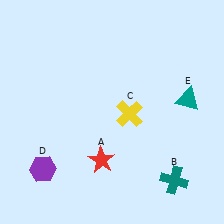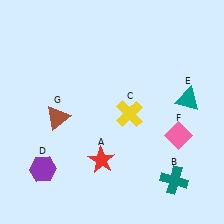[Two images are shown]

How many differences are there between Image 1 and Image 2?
There are 2 differences between the two images.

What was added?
A pink diamond (F), a brown triangle (G) were added in Image 2.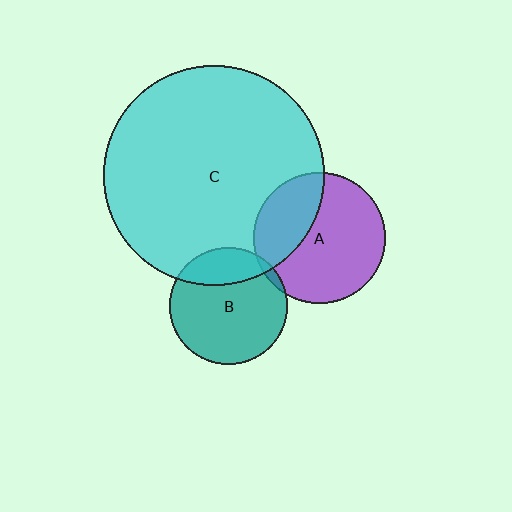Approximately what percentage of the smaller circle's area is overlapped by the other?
Approximately 35%.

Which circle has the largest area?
Circle C (cyan).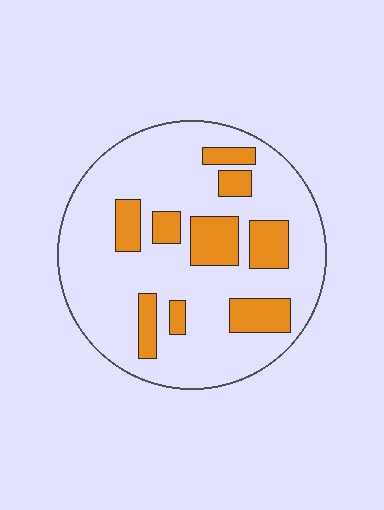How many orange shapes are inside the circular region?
9.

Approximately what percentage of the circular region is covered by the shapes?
Approximately 20%.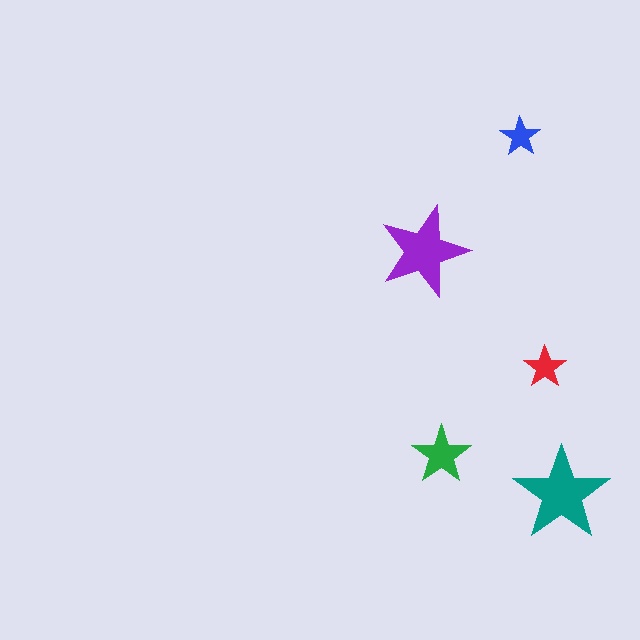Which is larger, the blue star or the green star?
The green one.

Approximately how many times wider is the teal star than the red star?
About 2.5 times wider.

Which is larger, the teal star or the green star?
The teal one.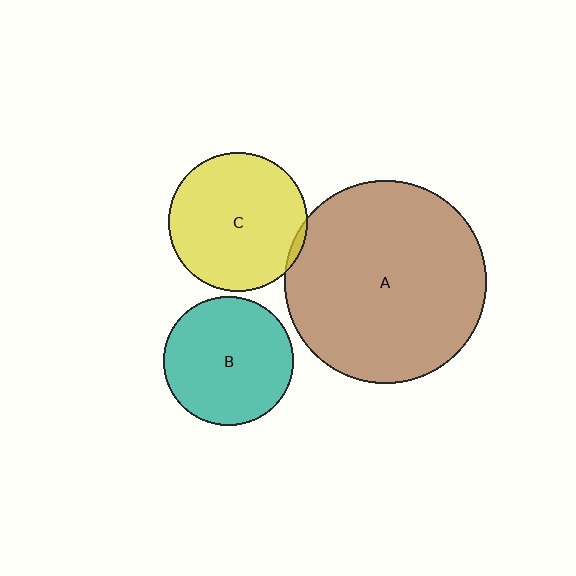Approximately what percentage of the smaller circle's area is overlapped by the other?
Approximately 5%.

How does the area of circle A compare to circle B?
Approximately 2.4 times.